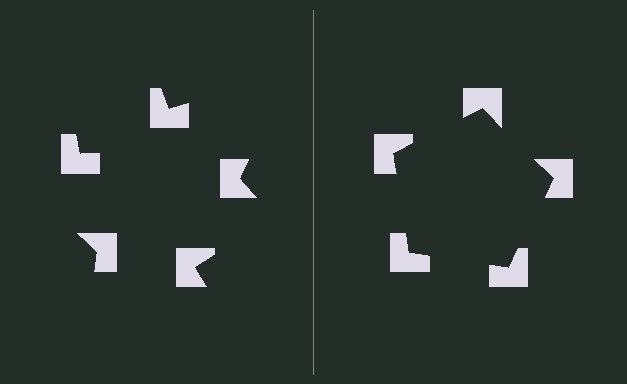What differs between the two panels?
The notched squares are positioned identically on both sides; only the wedge orientations differ. On the right they align to a pentagon; on the left they are misaligned.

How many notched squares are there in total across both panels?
10 — 5 on each side.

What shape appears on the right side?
An illusory pentagon.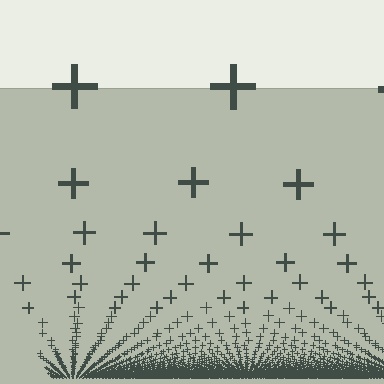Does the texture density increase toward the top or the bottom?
Density increases toward the bottom.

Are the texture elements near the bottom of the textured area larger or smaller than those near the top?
Smaller. The gradient is inverted — elements near the bottom are smaller and denser.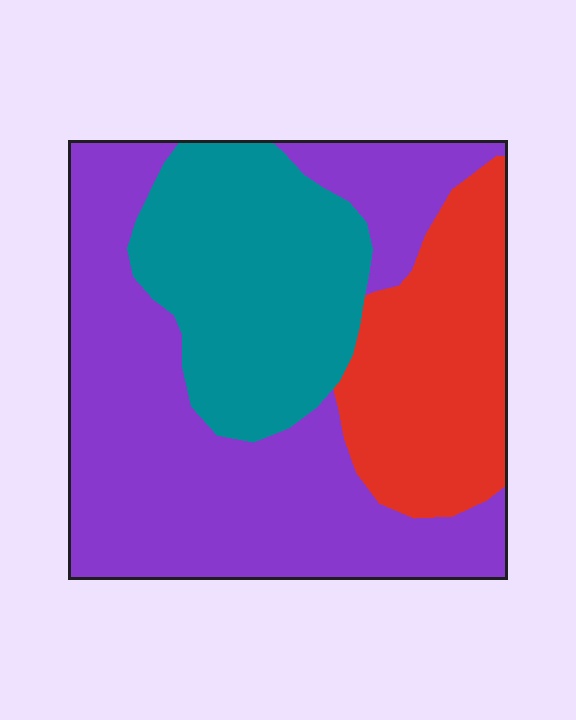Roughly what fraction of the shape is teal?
Teal takes up between a quarter and a half of the shape.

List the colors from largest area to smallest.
From largest to smallest: purple, teal, red.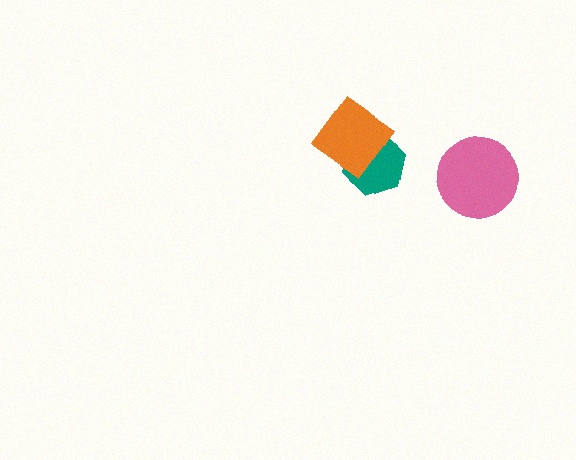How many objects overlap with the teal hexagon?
1 object overlaps with the teal hexagon.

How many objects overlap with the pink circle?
0 objects overlap with the pink circle.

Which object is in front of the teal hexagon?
The orange diamond is in front of the teal hexagon.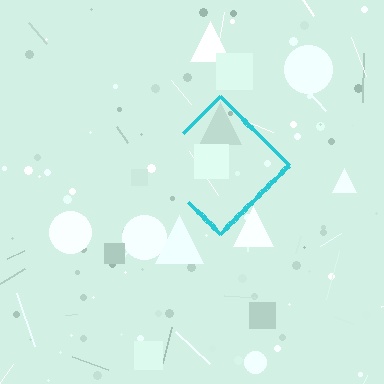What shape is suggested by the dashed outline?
The dashed outline suggests a diamond.